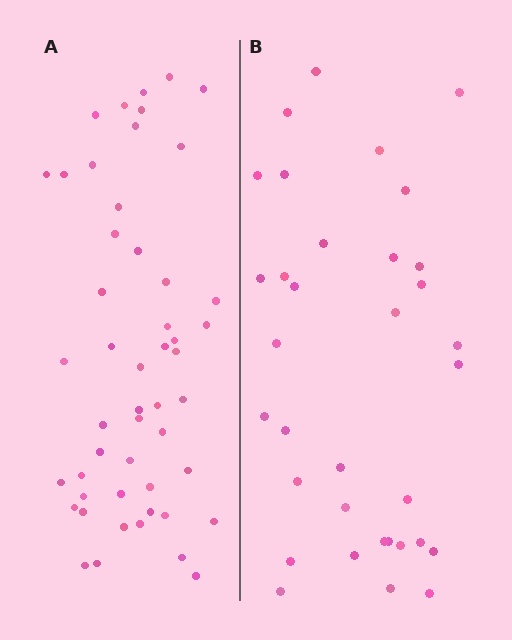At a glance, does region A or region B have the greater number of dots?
Region A (the left region) has more dots.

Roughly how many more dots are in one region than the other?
Region A has approximately 15 more dots than region B.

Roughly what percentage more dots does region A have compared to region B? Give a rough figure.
About 45% more.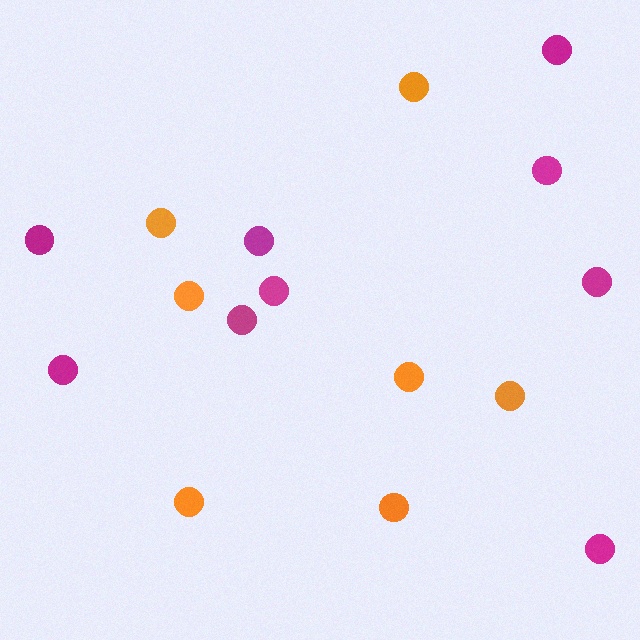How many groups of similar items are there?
There are 2 groups: one group of orange circles (7) and one group of magenta circles (9).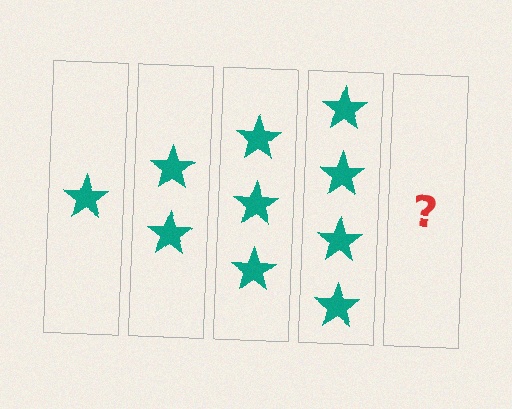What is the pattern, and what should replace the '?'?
The pattern is that each step adds one more star. The '?' should be 5 stars.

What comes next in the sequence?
The next element should be 5 stars.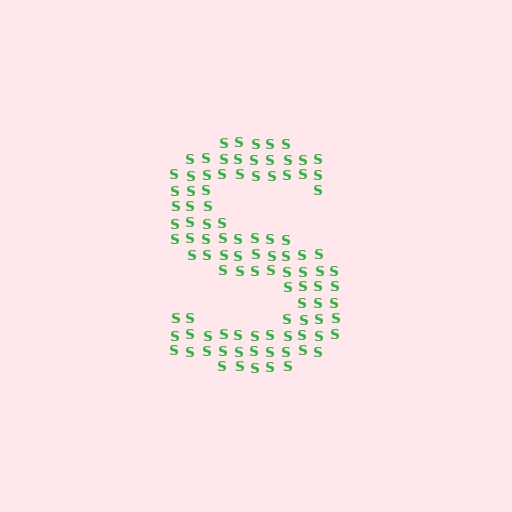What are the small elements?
The small elements are letter S's.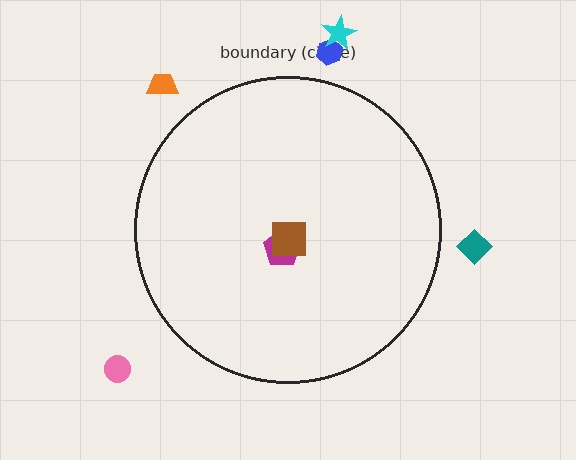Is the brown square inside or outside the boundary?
Inside.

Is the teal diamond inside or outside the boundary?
Outside.